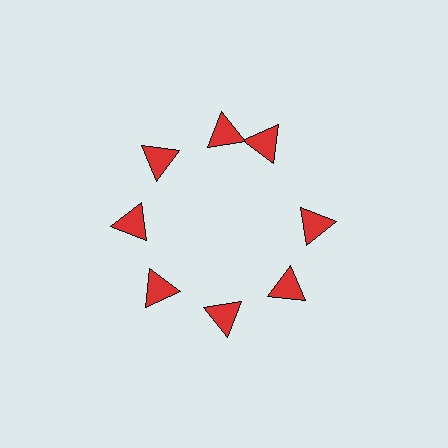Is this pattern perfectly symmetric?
No. The 8 red triangles are arranged in a ring, but one element near the 2 o'clock position is rotated out of alignment along the ring, breaking the 8-fold rotational symmetry.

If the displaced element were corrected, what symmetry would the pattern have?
It would have 8-fold rotational symmetry — the pattern would map onto itself every 45 degrees.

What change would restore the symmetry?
The symmetry would be restored by rotating it back into even spacing with its neighbors so that all 8 triangles sit at equal angles and equal distance from the center.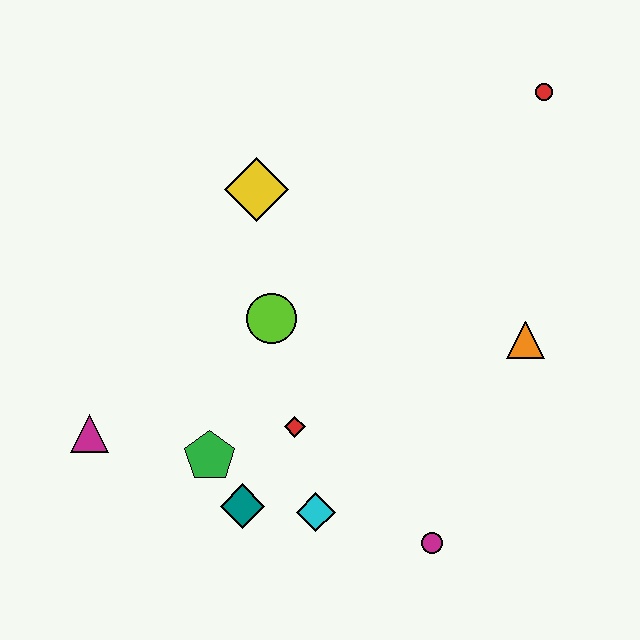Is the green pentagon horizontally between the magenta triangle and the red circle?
Yes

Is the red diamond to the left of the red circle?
Yes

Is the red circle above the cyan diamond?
Yes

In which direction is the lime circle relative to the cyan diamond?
The lime circle is above the cyan diamond.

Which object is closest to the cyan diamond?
The teal diamond is closest to the cyan diamond.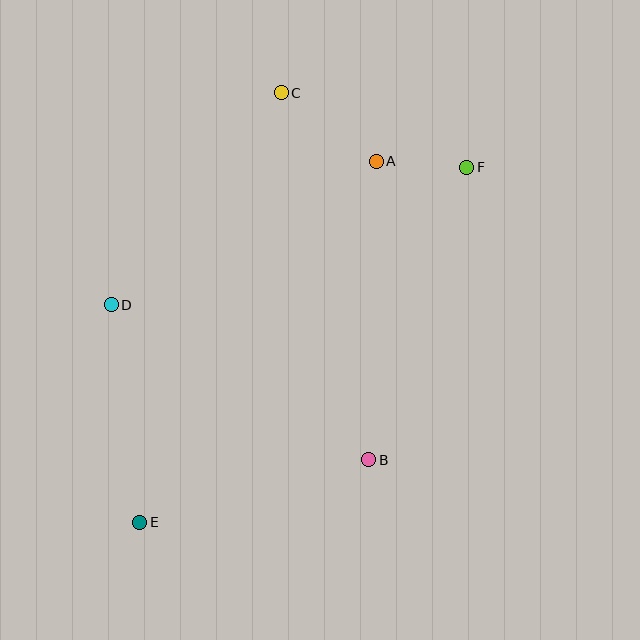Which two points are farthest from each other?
Points E and F are farthest from each other.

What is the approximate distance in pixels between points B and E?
The distance between B and E is approximately 238 pixels.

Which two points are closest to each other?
Points A and F are closest to each other.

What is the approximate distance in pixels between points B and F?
The distance between B and F is approximately 309 pixels.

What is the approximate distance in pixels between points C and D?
The distance between C and D is approximately 272 pixels.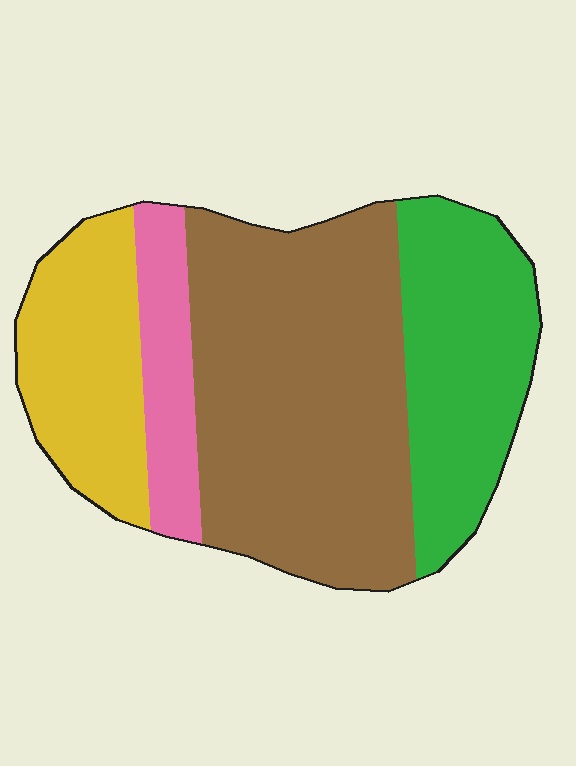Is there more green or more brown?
Brown.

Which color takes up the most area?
Brown, at roughly 45%.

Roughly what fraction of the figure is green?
Green covers 24% of the figure.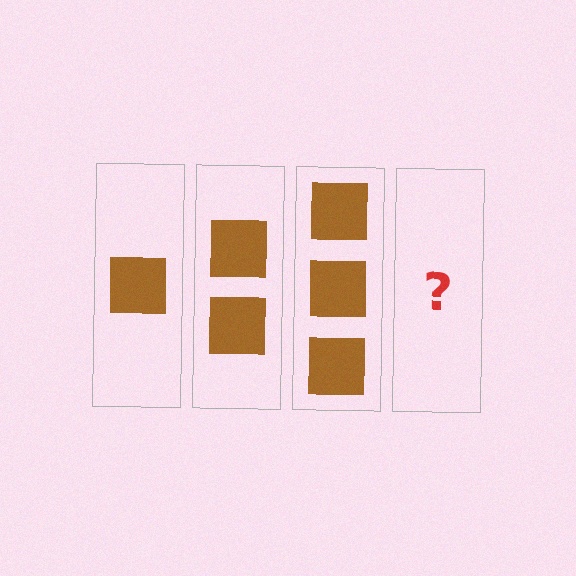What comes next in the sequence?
The next element should be 4 squares.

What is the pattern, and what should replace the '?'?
The pattern is that each step adds one more square. The '?' should be 4 squares.